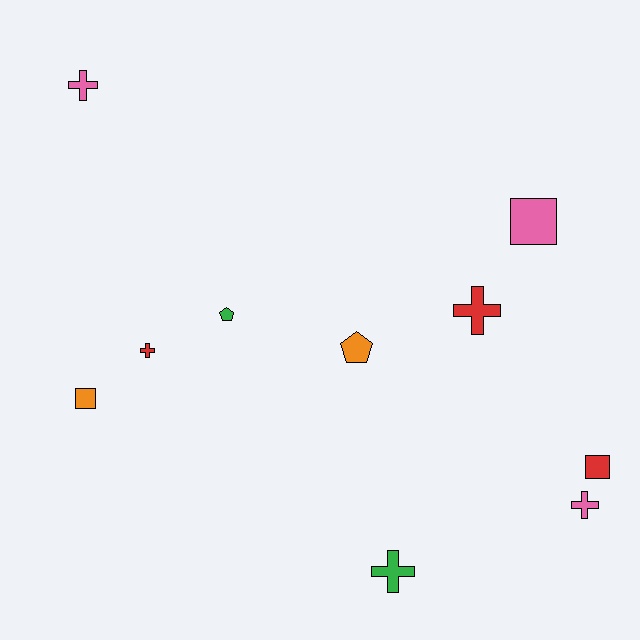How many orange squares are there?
There is 1 orange square.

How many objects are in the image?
There are 10 objects.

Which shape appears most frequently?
Cross, with 5 objects.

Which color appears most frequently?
Red, with 3 objects.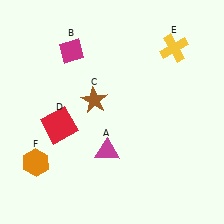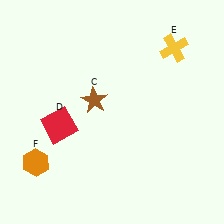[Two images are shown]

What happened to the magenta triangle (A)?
The magenta triangle (A) was removed in Image 2. It was in the bottom-left area of Image 1.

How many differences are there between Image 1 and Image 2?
There are 2 differences between the two images.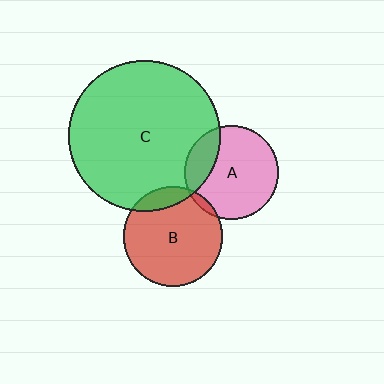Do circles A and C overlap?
Yes.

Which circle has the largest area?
Circle C (green).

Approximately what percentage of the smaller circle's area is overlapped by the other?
Approximately 20%.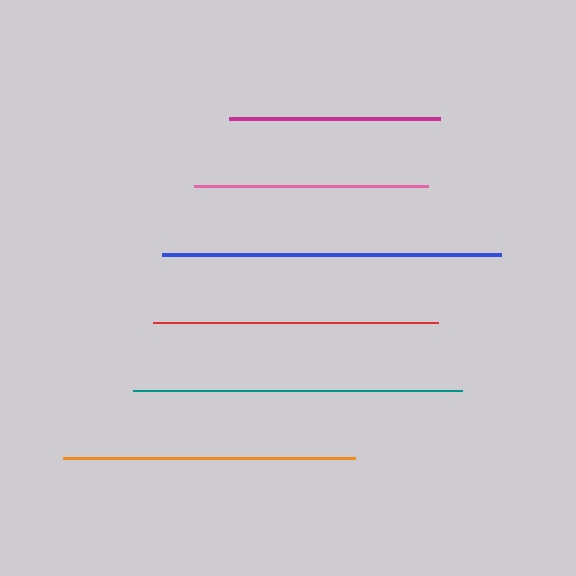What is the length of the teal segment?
The teal segment is approximately 329 pixels long.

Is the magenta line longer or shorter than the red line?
The red line is longer than the magenta line.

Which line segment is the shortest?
The magenta line is the shortest at approximately 211 pixels.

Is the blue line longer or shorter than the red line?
The blue line is longer than the red line.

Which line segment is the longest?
The blue line is the longest at approximately 338 pixels.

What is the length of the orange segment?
The orange segment is approximately 292 pixels long.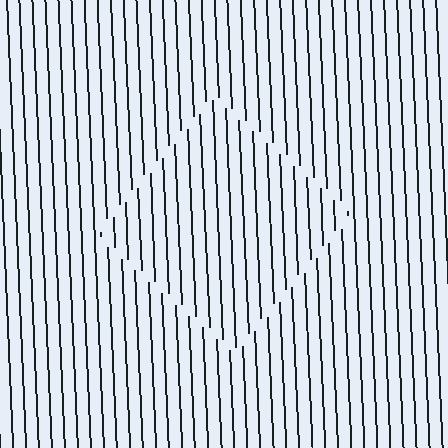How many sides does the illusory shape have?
4 sides — the line-ends trace a square.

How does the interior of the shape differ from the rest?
The interior of the shape contains the same grating, shifted by half a period — the contour is defined by the phase discontinuity where line-ends from the inner and outer gratings abut.